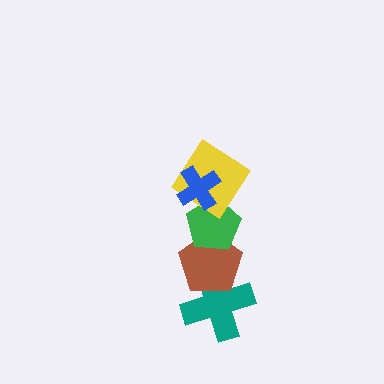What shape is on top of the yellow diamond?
The blue cross is on top of the yellow diamond.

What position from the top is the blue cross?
The blue cross is 1st from the top.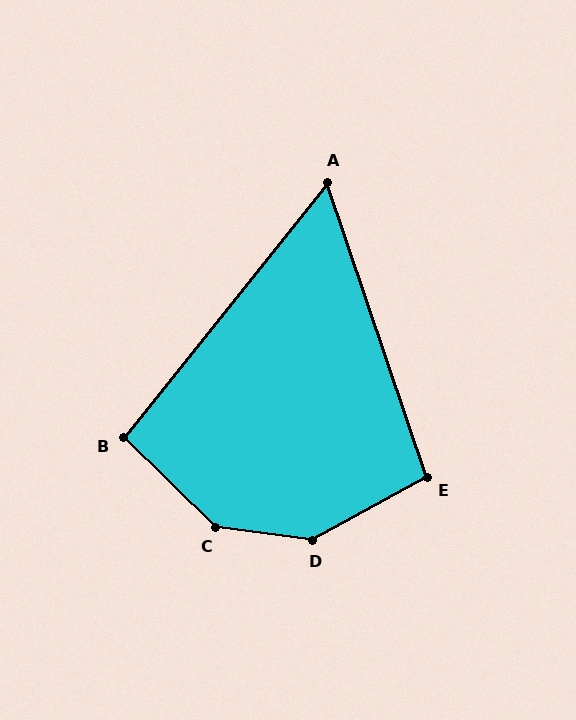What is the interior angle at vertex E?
Approximately 100 degrees (obtuse).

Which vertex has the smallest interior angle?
A, at approximately 57 degrees.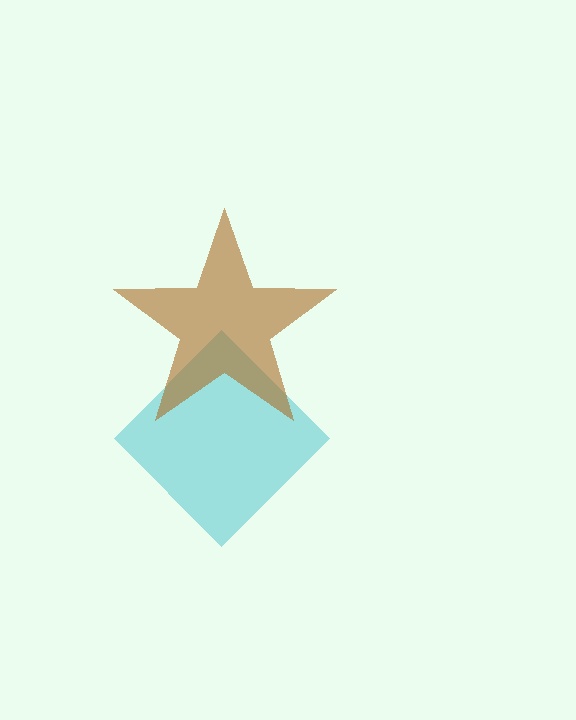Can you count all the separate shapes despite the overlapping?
Yes, there are 2 separate shapes.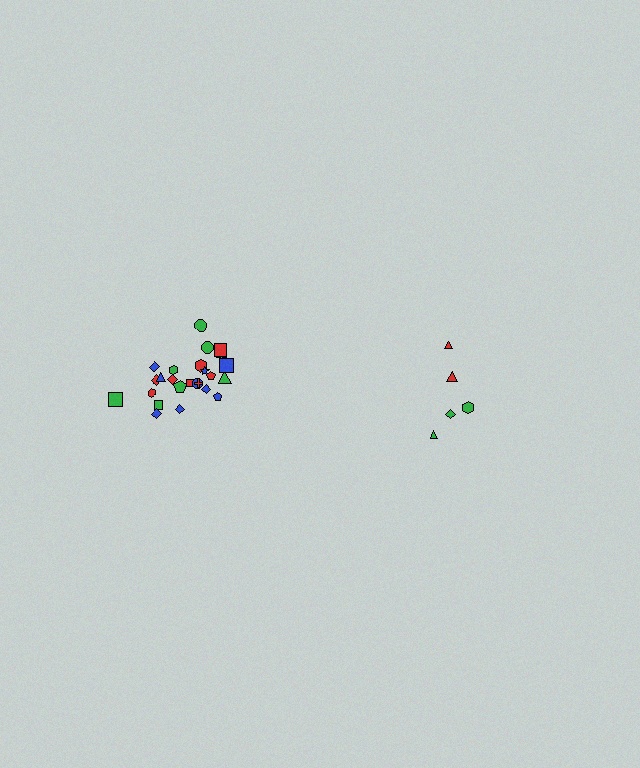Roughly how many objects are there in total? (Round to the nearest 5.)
Roughly 30 objects in total.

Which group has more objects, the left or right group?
The left group.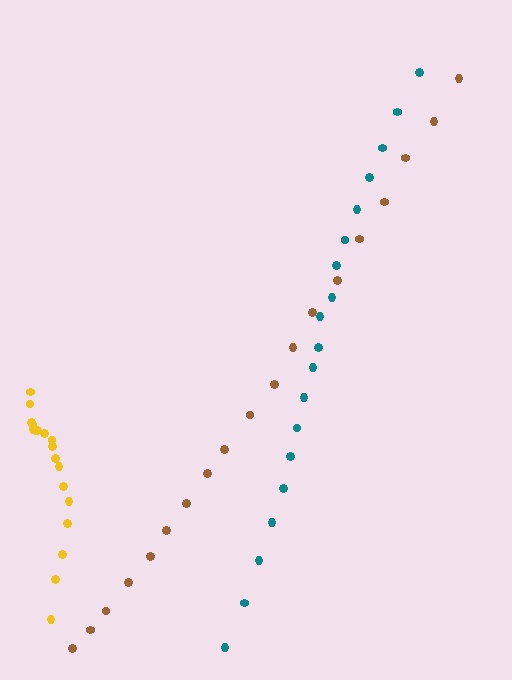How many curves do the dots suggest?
There are 3 distinct paths.